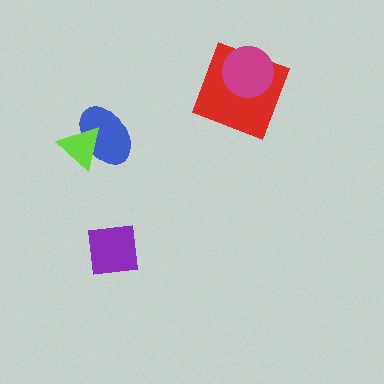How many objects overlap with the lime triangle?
1 object overlaps with the lime triangle.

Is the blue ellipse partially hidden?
Yes, it is partially covered by another shape.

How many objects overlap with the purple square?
0 objects overlap with the purple square.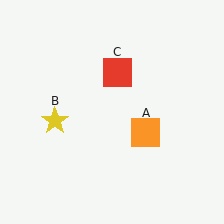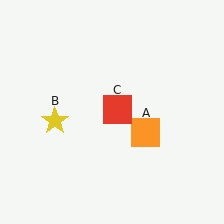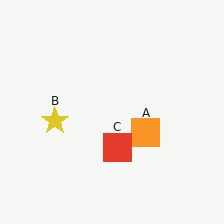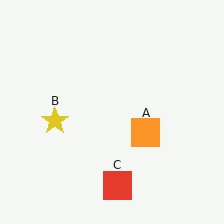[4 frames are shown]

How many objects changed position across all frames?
1 object changed position: red square (object C).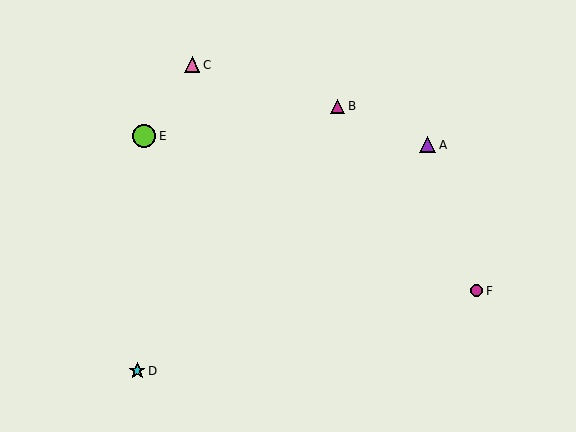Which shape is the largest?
The lime circle (labeled E) is the largest.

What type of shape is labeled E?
Shape E is a lime circle.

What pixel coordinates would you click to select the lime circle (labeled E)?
Click at (144, 136) to select the lime circle E.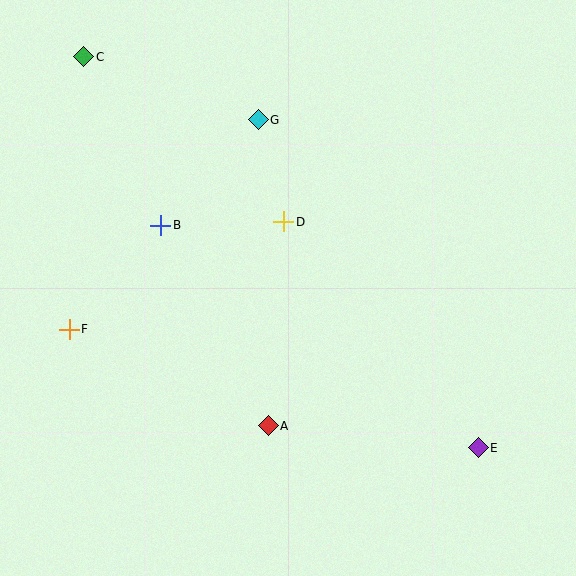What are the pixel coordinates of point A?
Point A is at (268, 426).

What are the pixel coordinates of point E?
Point E is at (478, 448).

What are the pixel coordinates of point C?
Point C is at (84, 57).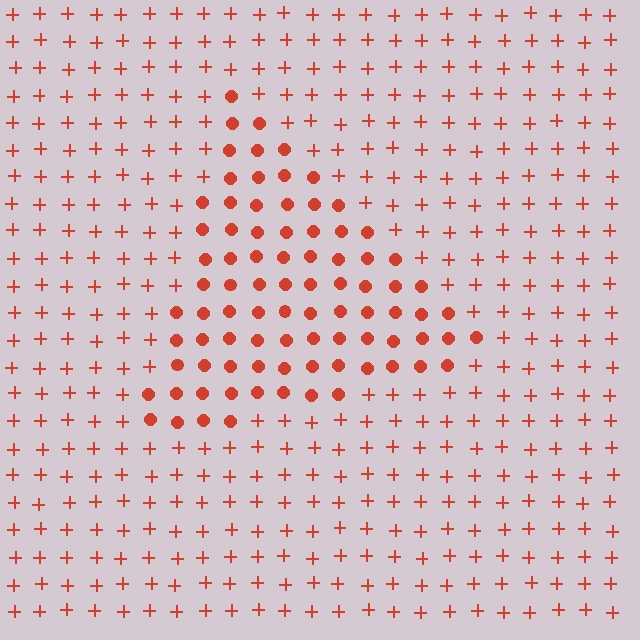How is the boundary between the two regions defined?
The boundary is defined by a change in element shape: circles inside vs. plus signs outside. All elements share the same color and spacing.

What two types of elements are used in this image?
The image uses circles inside the triangle region and plus signs outside it.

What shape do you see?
I see a triangle.